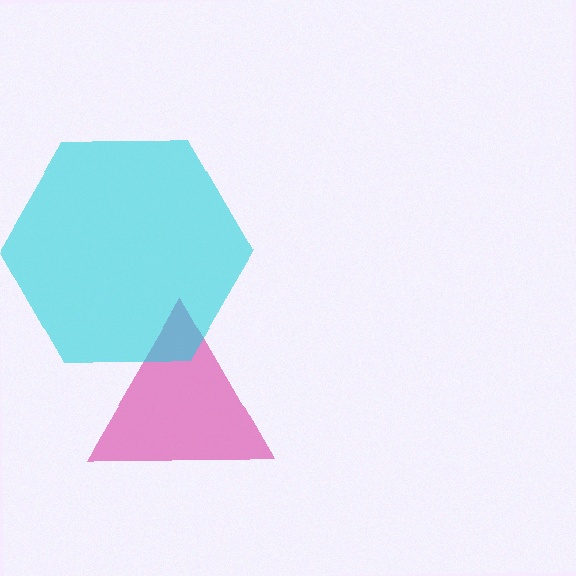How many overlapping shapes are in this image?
There are 2 overlapping shapes in the image.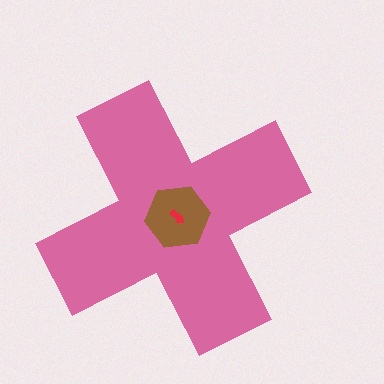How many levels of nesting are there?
3.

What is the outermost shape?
The pink cross.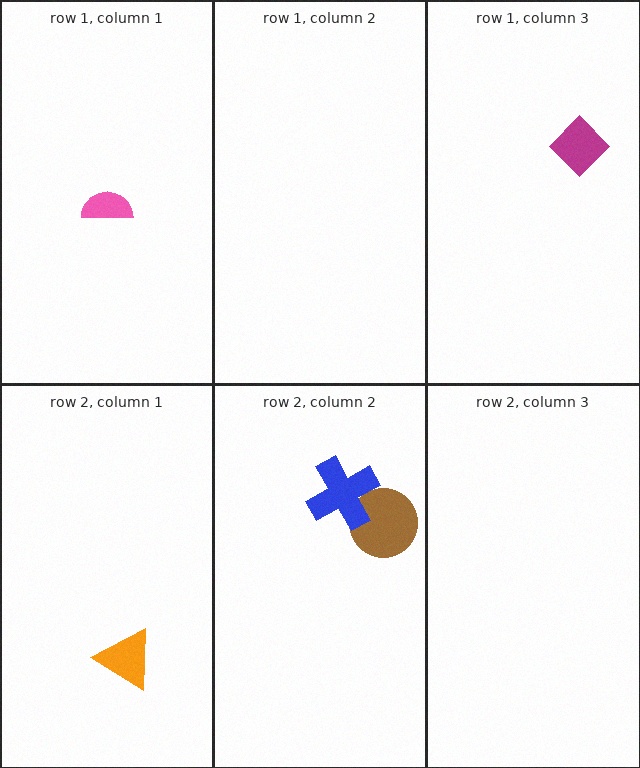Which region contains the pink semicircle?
The row 1, column 1 region.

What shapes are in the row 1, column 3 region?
The magenta diamond.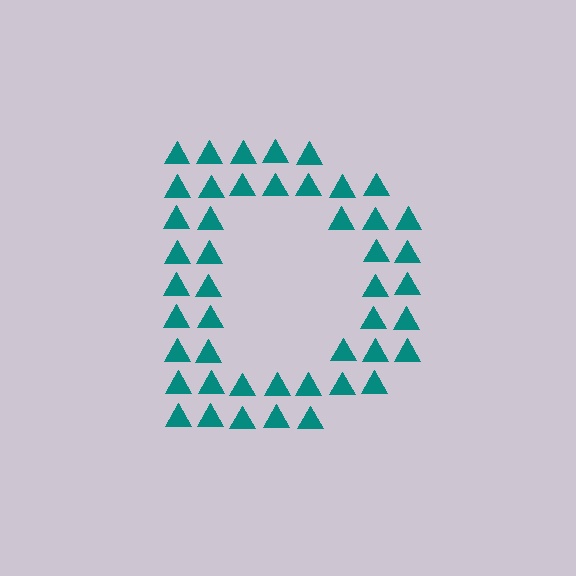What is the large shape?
The large shape is the letter D.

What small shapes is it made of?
It is made of small triangles.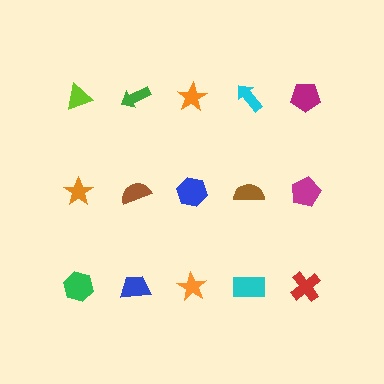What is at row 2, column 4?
A brown semicircle.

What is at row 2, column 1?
An orange star.